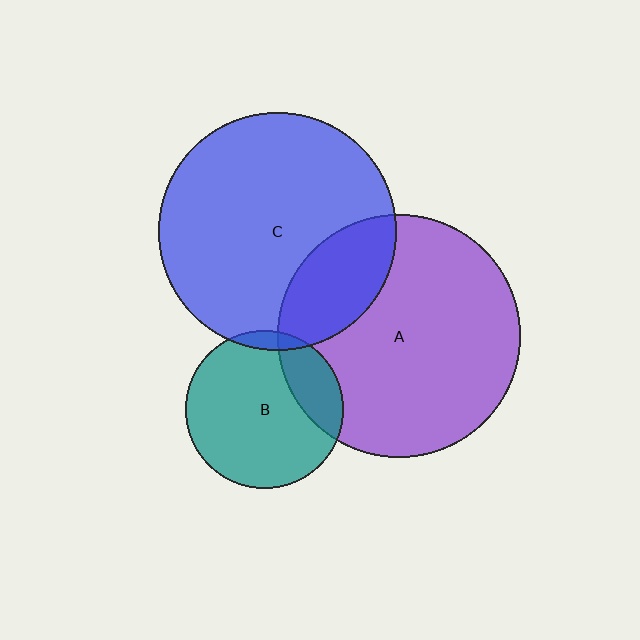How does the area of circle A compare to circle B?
Approximately 2.4 times.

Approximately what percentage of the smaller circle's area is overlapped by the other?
Approximately 20%.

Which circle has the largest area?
Circle A (purple).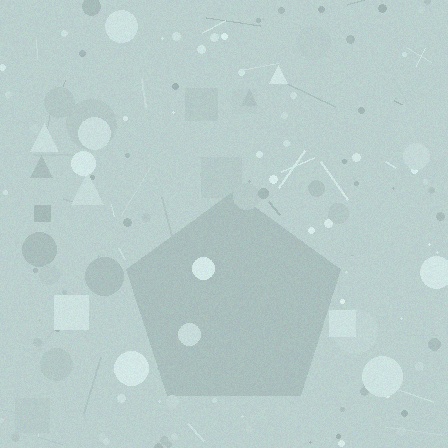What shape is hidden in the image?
A pentagon is hidden in the image.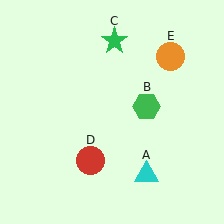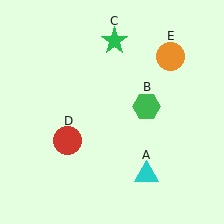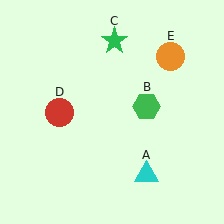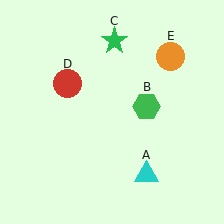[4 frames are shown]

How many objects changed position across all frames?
1 object changed position: red circle (object D).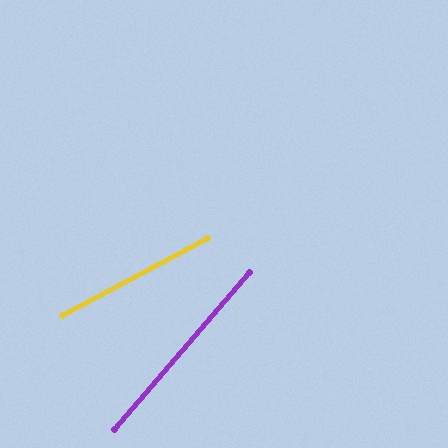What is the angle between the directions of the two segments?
Approximately 21 degrees.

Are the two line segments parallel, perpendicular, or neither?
Neither parallel nor perpendicular — they differ by about 21°.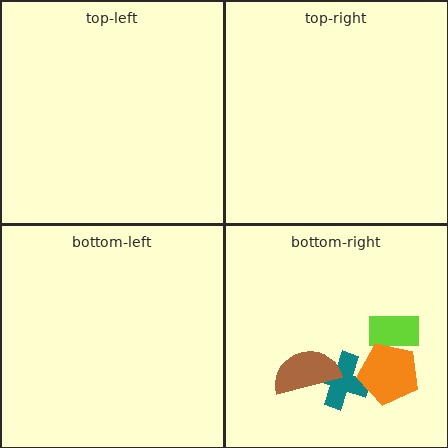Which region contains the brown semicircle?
The bottom-right region.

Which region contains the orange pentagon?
The bottom-right region.